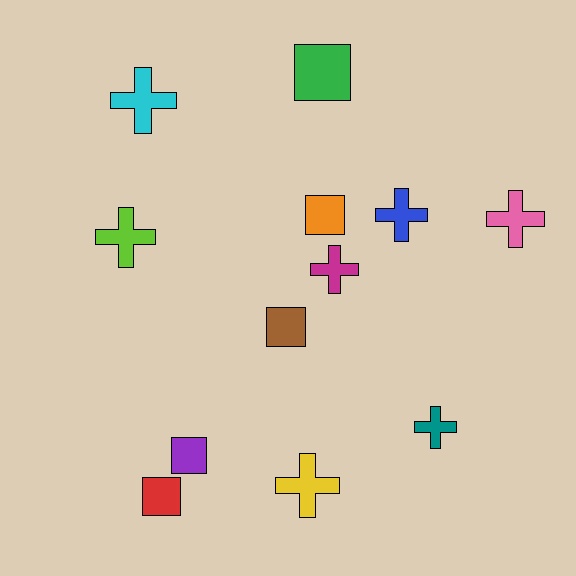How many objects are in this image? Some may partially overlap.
There are 12 objects.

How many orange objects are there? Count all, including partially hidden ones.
There is 1 orange object.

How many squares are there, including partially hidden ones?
There are 5 squares.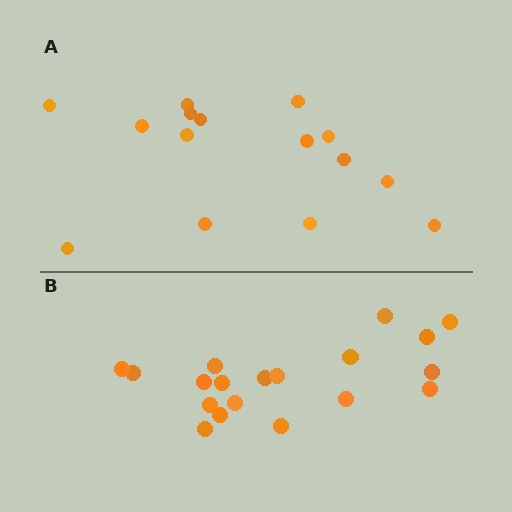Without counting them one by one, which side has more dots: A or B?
Region B (the bottom region) has more dots.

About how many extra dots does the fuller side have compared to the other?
Region B has about 4 more dots than region A.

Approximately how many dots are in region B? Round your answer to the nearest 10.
About 20 dots. (The exact count is 19, which rounds to 20.)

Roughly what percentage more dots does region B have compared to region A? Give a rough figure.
About 25% more.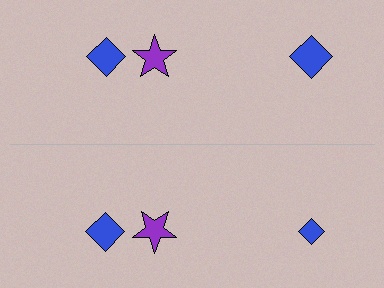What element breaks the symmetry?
The blue diamond on the bottom side has a different size than its mirror counterpart.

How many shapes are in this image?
There are 6 shapes in this image.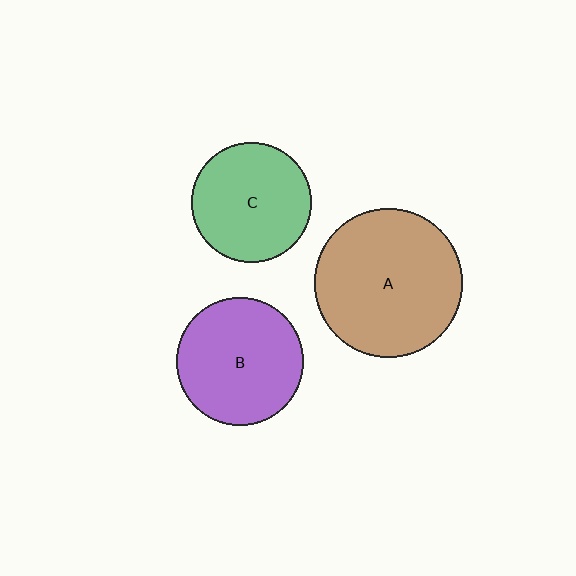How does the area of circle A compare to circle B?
Approximately 1.4 times.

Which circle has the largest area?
Circle A (brown).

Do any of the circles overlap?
No, none of the circles overlap.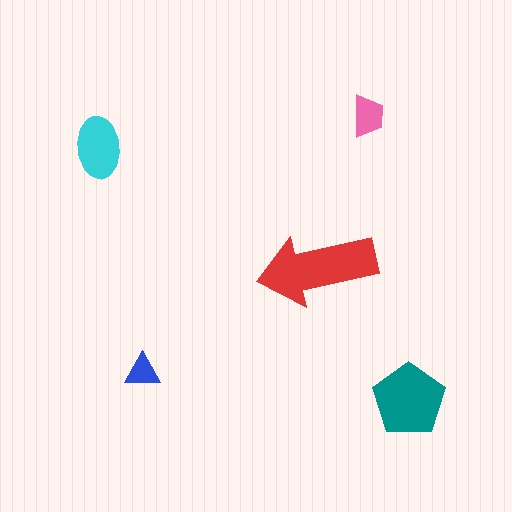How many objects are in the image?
There are 5 objects in the image.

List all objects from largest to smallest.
The red arrow, the teal pentagon, the cyan ellipse, the pink trapezoid, the blue triangle.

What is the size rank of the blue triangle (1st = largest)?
5th.